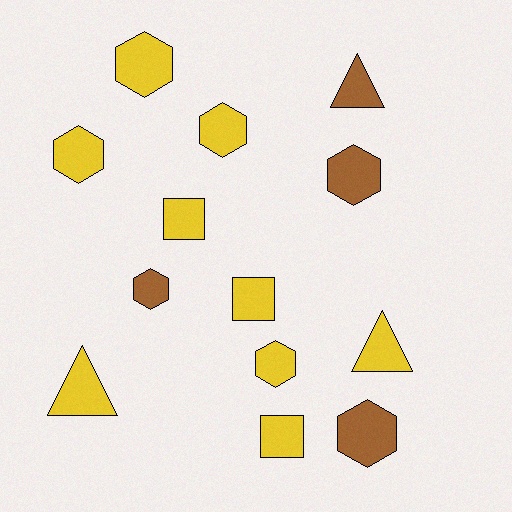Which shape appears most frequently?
Hexagon, with 7 objects.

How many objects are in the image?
There are 13 objects.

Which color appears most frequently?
Yellow, with 9 objects.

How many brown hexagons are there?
There are 3 brown hexagons.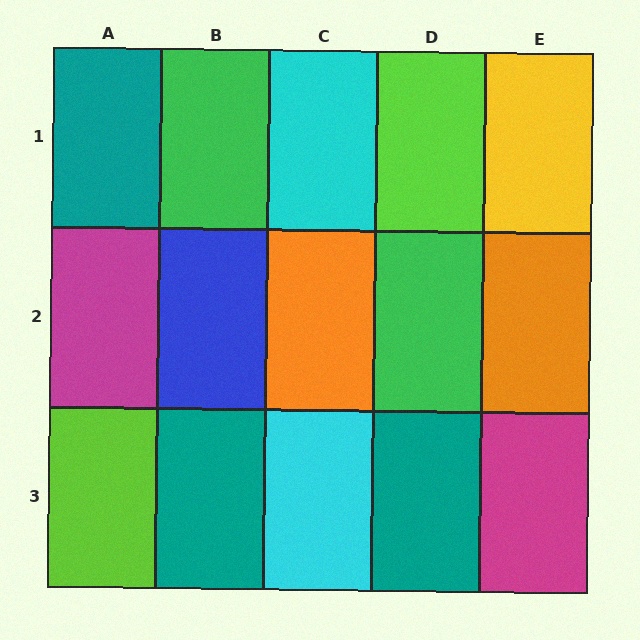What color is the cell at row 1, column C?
Cyan.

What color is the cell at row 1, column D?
Lime.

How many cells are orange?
2 cells are orange.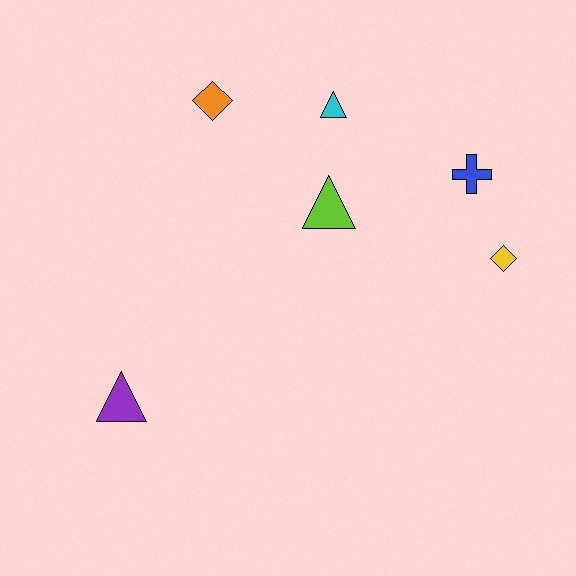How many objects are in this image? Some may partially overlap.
There are 6 objects.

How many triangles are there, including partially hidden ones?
There are 3 triangles.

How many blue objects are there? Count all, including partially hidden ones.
There is 1 blue object.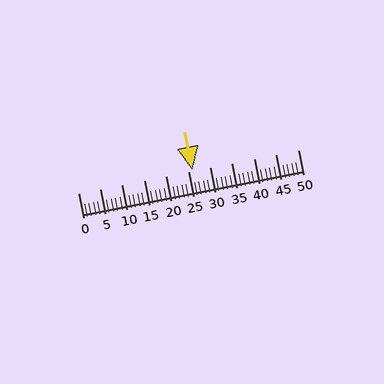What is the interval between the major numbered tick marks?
The major tick marks are spaced 5 units apart.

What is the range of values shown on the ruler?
The ruler shows values from 0 to 50.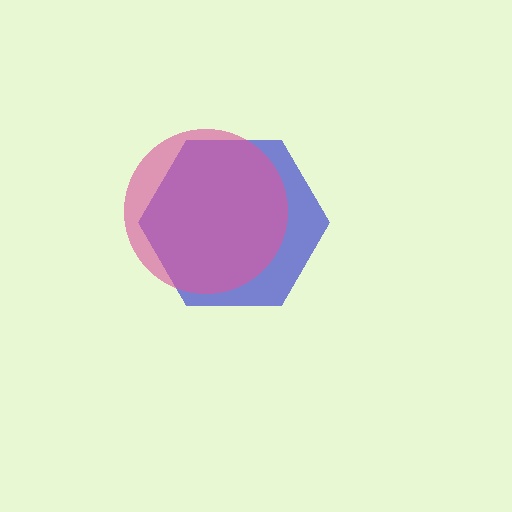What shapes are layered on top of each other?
The layered shapes are: a blue hexagon, a pink circle.